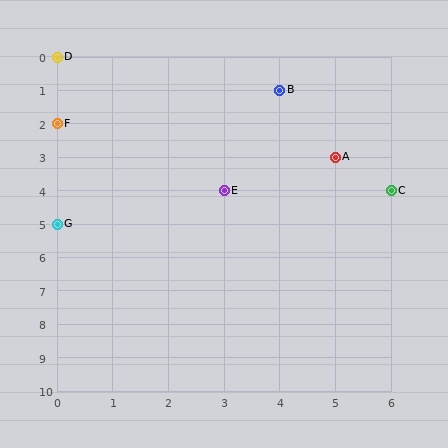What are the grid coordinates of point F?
Point F is at grid coordinates (0, 2).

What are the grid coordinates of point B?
Point B is at grid coordinates (4, 1).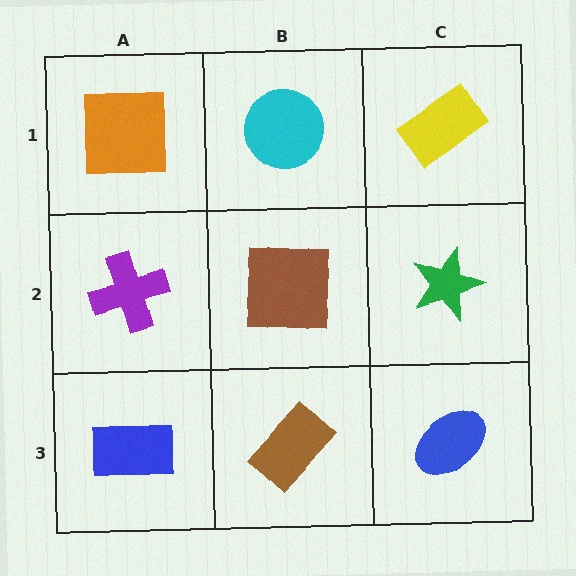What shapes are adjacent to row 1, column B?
A brown square (row 2, column B), an orange square (row 1, column A), a yellow rectangle (row 1, column C).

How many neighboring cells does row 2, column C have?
3.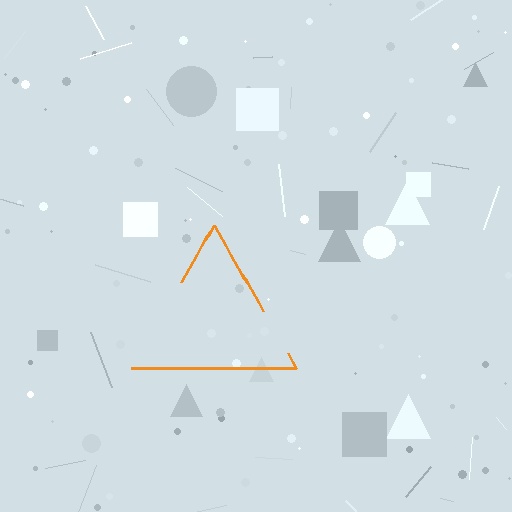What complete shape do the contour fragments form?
The contour fragments form a triangle.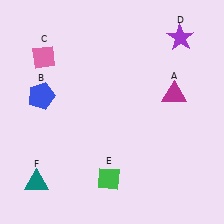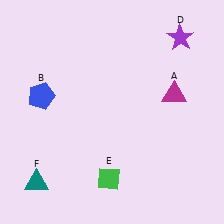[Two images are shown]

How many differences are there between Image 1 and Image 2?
There is 1 difference between the two images.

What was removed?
The pink diamond (C) was removed in Image 2.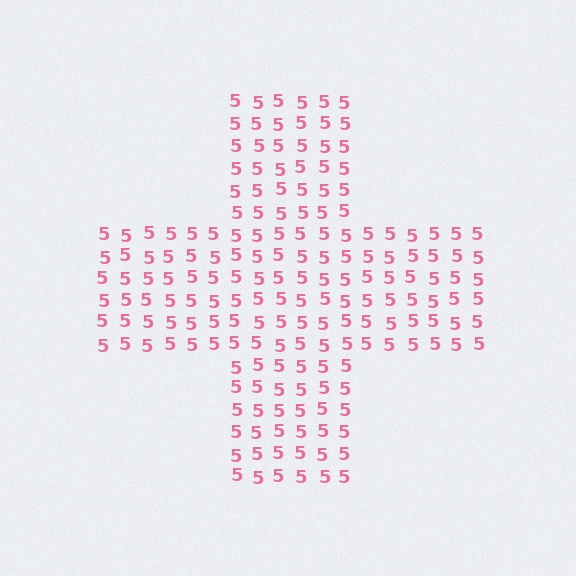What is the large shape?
The large shape is a cross.